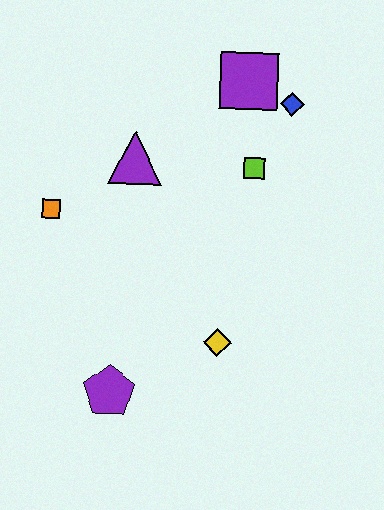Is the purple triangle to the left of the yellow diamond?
Yes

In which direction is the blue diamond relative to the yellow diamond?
The blue diamond is above the yellow diamond.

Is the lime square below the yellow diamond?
No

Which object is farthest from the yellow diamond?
The purple square is farthest from the yellow diamond.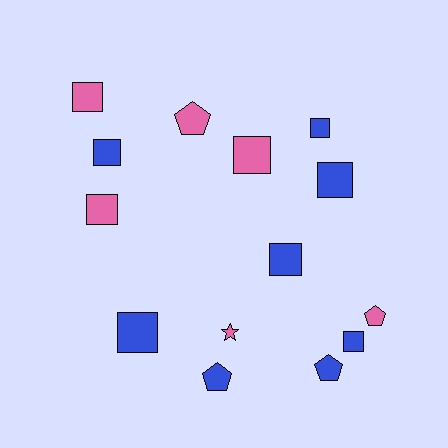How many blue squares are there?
There are 6 blue squares.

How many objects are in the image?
There are 14 objects.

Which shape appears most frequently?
Square, with 9 objects.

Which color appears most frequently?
Blue, with 8 objects.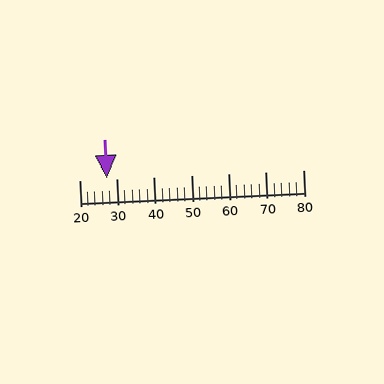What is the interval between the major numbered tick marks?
The major tick marks are spaced 10 units apart.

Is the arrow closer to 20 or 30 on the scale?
The arrow is closer to 30.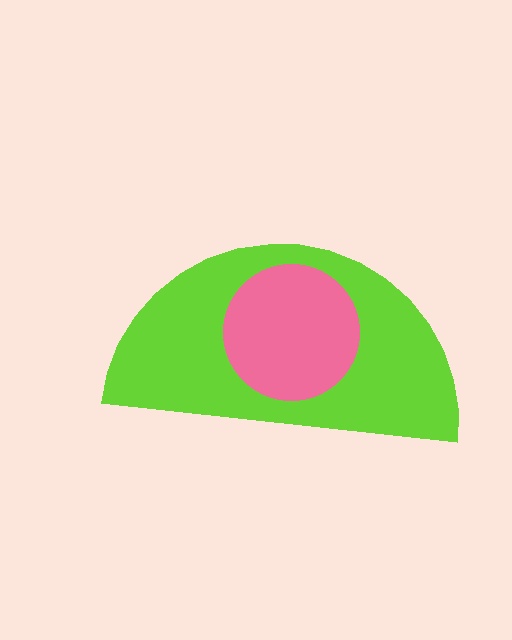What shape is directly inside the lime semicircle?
The pink circle.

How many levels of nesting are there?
2.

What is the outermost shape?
The lime semicircle.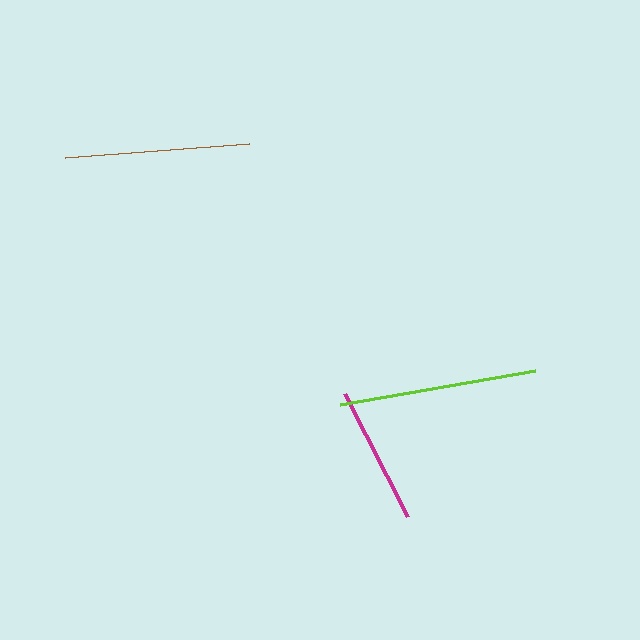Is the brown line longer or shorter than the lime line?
The lime line is longer than the brown line.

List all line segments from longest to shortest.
From longest to shortest: lime, brown, magenta.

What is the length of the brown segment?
The brown segment is approximately 185 pixels long.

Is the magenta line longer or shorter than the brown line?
The brown line is longer than the magenta line.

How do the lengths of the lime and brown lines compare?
The lime and brown lines are approximately the same length.